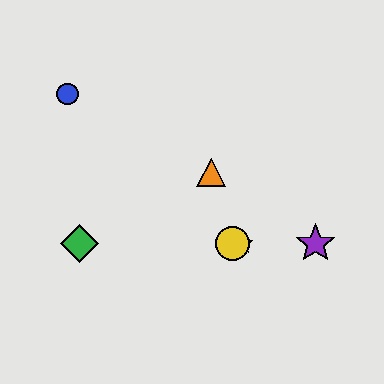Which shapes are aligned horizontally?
The red star, the green diamond, the yellow circle, the purple star are aligned horizontally.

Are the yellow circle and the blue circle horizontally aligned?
No, the yellow circle is at y≈244 and the blue circle is at y≈94.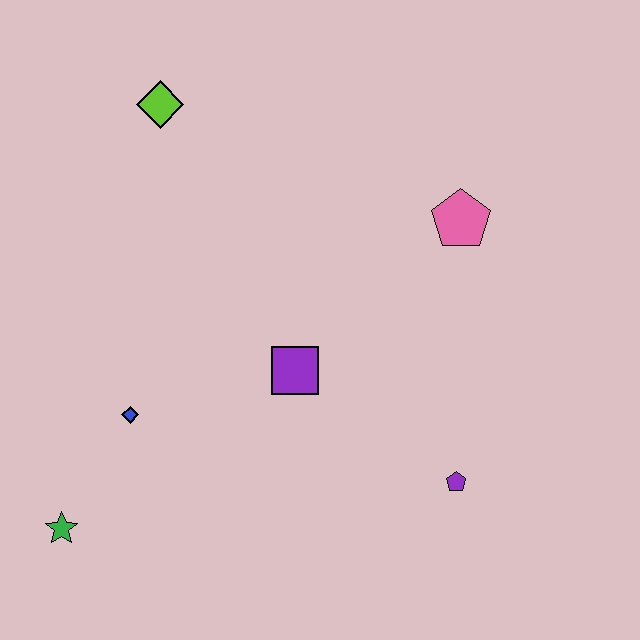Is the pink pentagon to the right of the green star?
Yes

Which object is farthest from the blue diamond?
The pink pentagon is farthest from the blue diamond.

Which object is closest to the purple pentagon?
The purple square is closest to the purple pentagon.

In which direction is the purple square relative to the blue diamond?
The purple square is to the right of the blue diamond.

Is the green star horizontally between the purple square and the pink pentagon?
No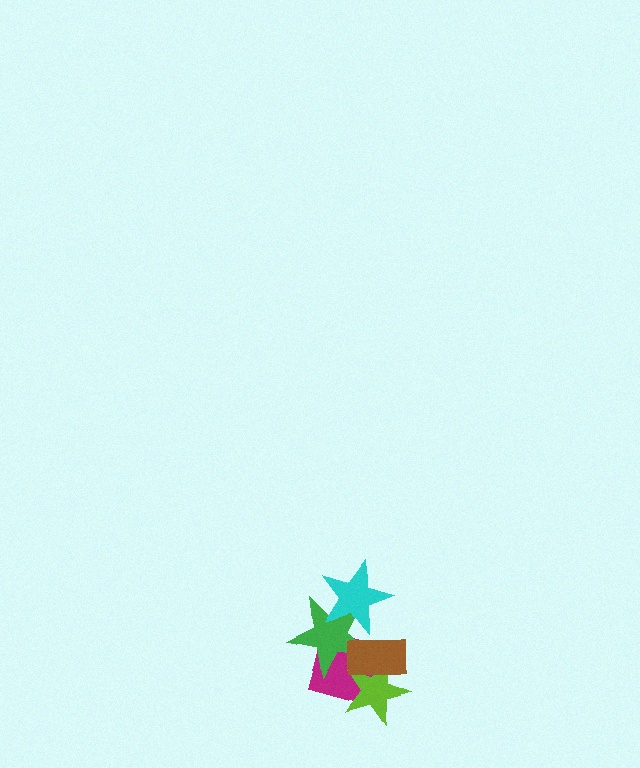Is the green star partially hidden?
Yes, it is partially covered by another shape.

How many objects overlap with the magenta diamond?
4 objects overlap with the magenta diamond.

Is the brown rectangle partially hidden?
No, no other shape covers it.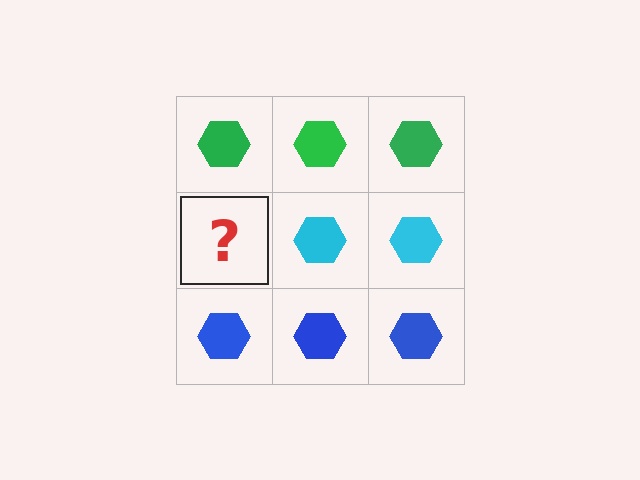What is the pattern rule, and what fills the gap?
The rule is that each row has a consistent color. The gap should be filled with a cyan hexagon.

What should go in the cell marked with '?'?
The missing cell should contain a cyan hexagon.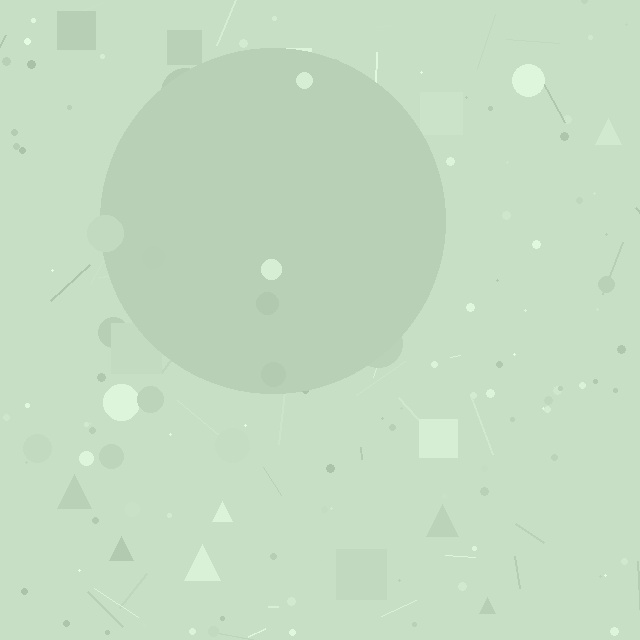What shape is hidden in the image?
A circle is hidden in the image.